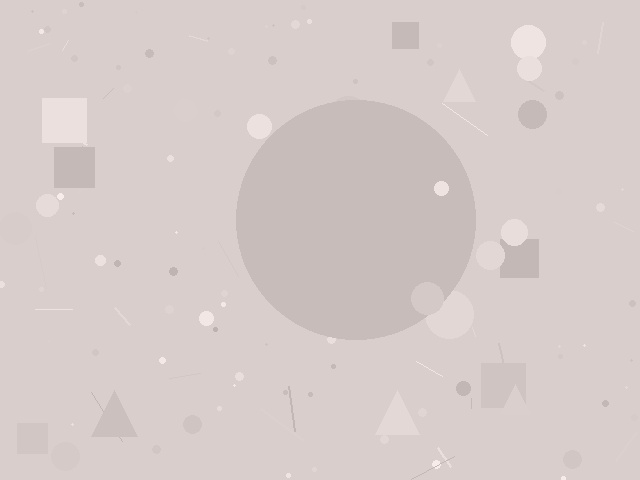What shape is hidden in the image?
A circle is hidden in the image.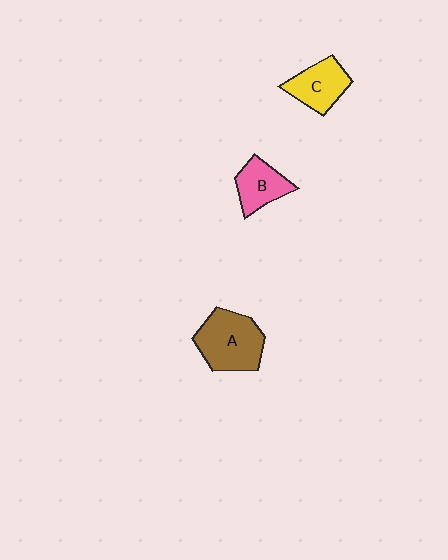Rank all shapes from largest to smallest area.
From largest to smallest: A (brown), C (yellow), B (pink).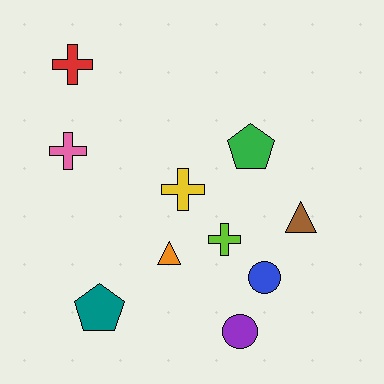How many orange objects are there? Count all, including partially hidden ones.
There is 1 orange object.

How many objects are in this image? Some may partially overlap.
There are 10 objects.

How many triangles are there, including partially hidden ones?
There are 2 triangles.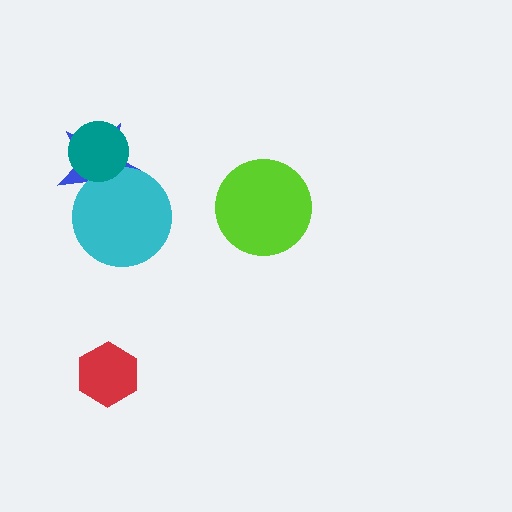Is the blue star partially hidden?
Yes, it is partially covered by another shape.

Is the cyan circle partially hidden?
Yes, it is partially covered by another shape.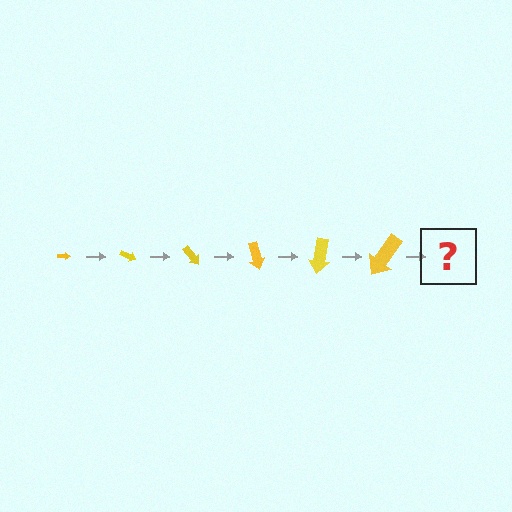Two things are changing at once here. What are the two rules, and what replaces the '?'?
The two rules are that the arrow grows larger each step and it rotates 25 degrees each step. The '?' should be an arrow, larger than the previous one and rotated 150 degrees from the start.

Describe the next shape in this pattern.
It should be an arrow, larger than the previous one and rotated 150 degrees from the start.